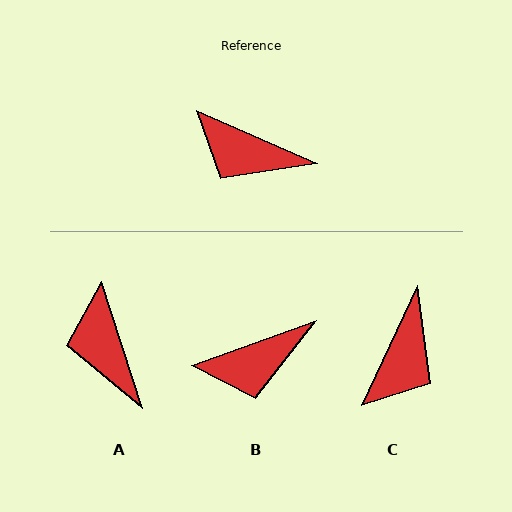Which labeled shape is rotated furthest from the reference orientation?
C, about 89 degrees away.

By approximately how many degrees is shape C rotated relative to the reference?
Approximately 89 degrees counter-clockwise.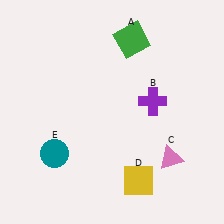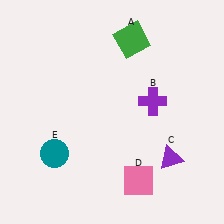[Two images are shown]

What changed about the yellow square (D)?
In Image 1, D is yellow. In Image 2, it changed to pink.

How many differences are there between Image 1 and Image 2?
There are 2 differences between the two images.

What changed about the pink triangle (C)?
In Image 1, C is pink. In Image 2, it changed to purple.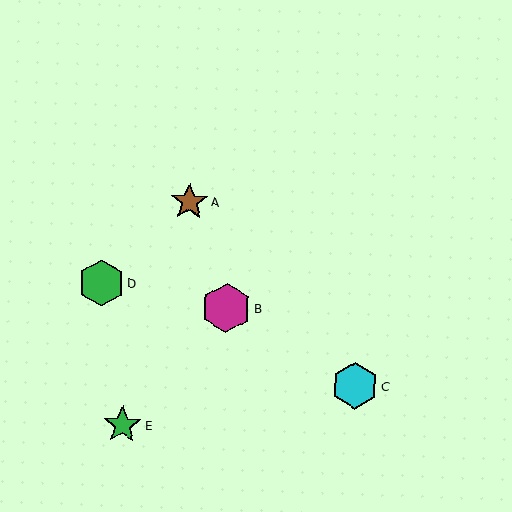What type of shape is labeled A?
Shape A is a brown star.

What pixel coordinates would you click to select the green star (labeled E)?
Click at (122, 425) to select the green star E.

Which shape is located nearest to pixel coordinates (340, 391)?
The cyan hexagon (labeled C) at (355, 386) is nearest to that location.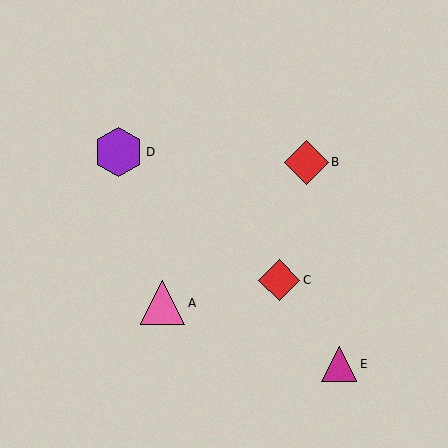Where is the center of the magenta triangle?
The center of the magenta triangle is at (339, 364).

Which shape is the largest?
The purple hexagon (labeled D) is the largest.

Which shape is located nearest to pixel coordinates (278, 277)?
The red diamond (labeled C) at (279, 280) is nearest to that location.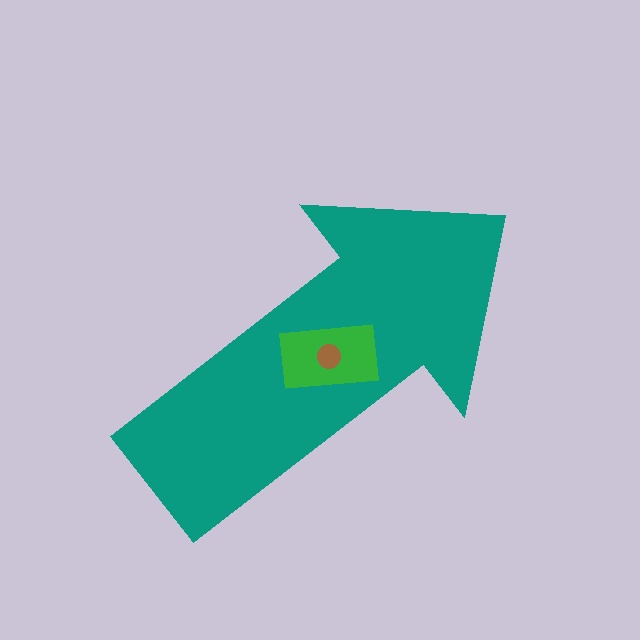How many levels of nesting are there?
3.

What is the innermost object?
The brown circle.